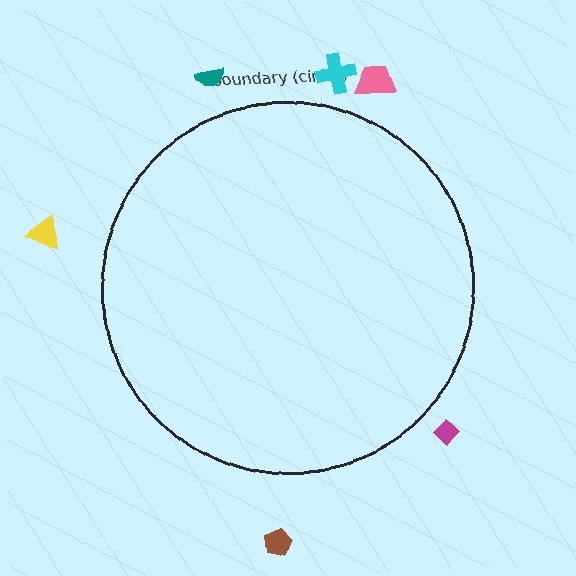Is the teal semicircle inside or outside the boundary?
Outside.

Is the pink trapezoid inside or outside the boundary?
Outside.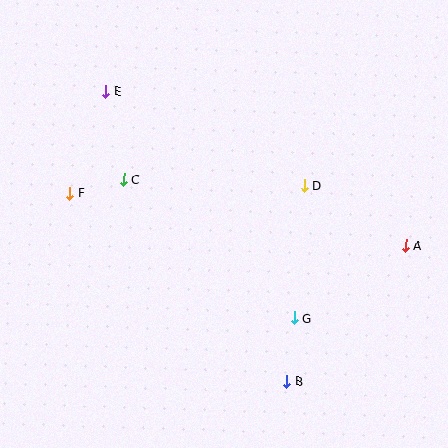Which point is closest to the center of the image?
Point D at (305, 185) is closest to the center.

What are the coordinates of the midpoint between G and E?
The midpoint between G and E is at (200, 205).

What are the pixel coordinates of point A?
Point A is at (406, 245).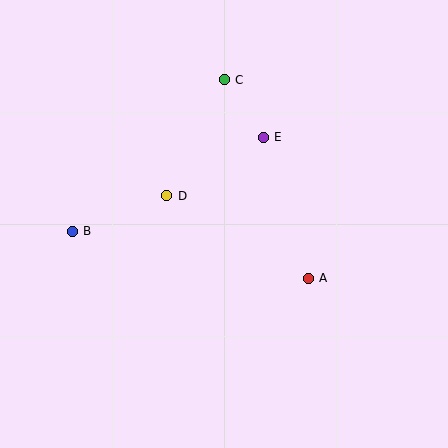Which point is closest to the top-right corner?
Point E is closest to the top-right corner.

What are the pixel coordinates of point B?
Point B is at (72, 231).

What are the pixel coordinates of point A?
Point A is at (308, 278).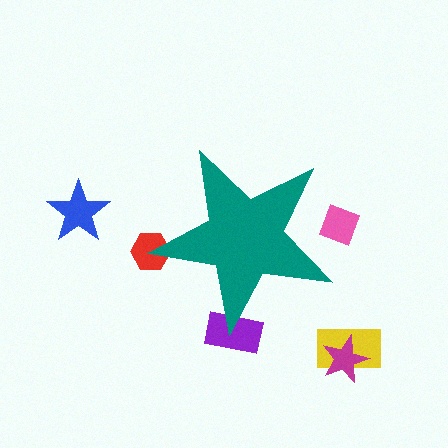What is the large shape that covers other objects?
A teal star.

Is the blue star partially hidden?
No, the blue star is fully visible.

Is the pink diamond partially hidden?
Yes, the pink diamond is partially hidden behind the teal star.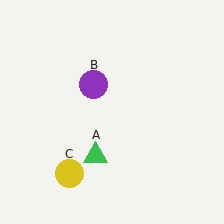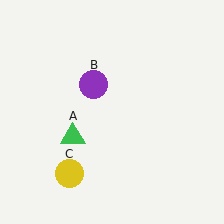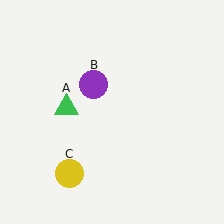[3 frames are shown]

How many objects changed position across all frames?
1 object changed position: green triangle (object A).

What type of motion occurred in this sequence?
The green triangle (object A) rotated clockwise around the center of the scene.